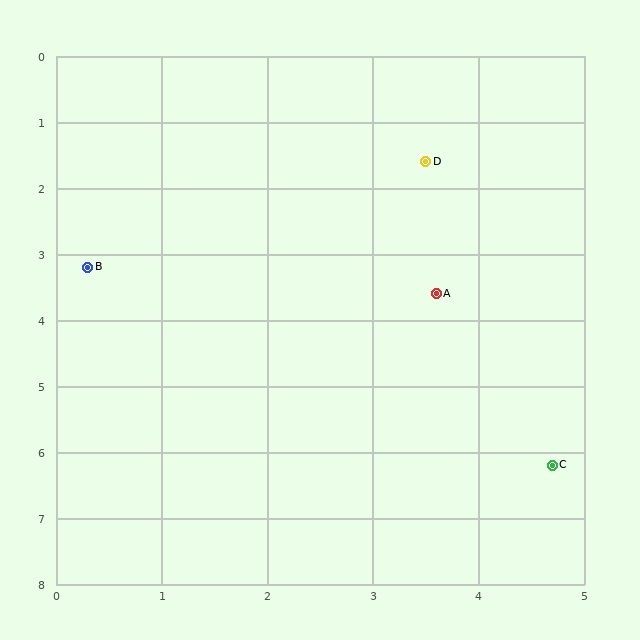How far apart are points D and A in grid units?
Points D and A are about 2.0 grid units apart.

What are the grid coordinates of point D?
Point D is at approximately (3.5, 1.6).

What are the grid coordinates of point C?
Point C is at approximately (4.7, 6.2).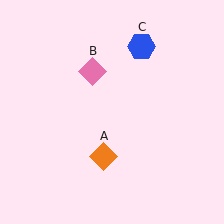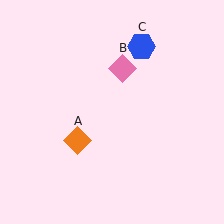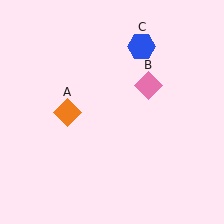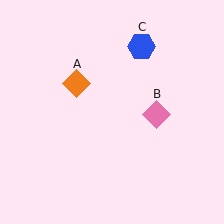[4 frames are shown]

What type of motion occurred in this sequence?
The orange diamond (object A), pink diamond (object B) rotated clockwise around the center of the scene.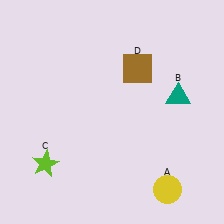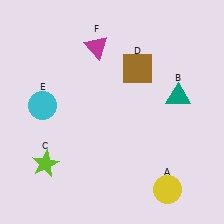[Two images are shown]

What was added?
A cyan circle (E), a magenta triangle (F) were added in Image 2.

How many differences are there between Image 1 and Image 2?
There are 2 differences between the two images.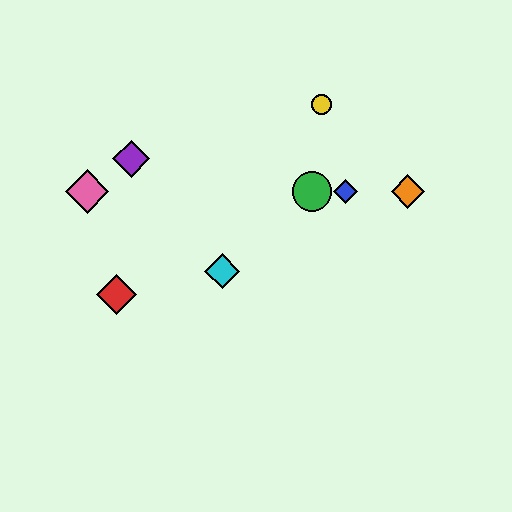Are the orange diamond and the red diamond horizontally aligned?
No, the orange diamond is at y≈191 and the red diamond is at y≈295.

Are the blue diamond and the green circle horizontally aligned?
Yes, both are at y≈191.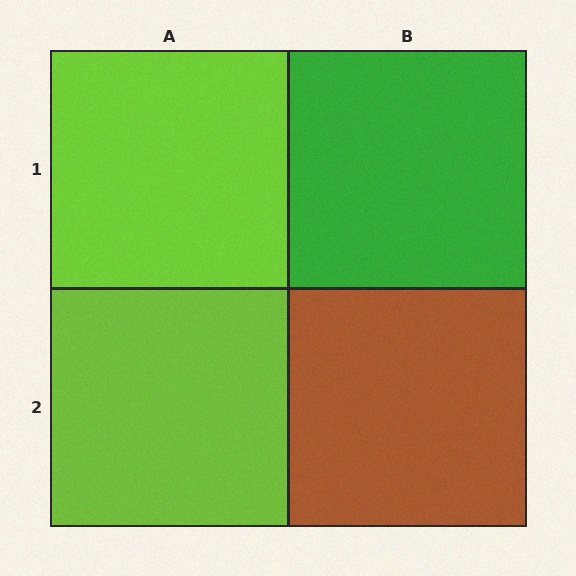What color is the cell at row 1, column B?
Green.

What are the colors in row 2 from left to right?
Lime, brown.